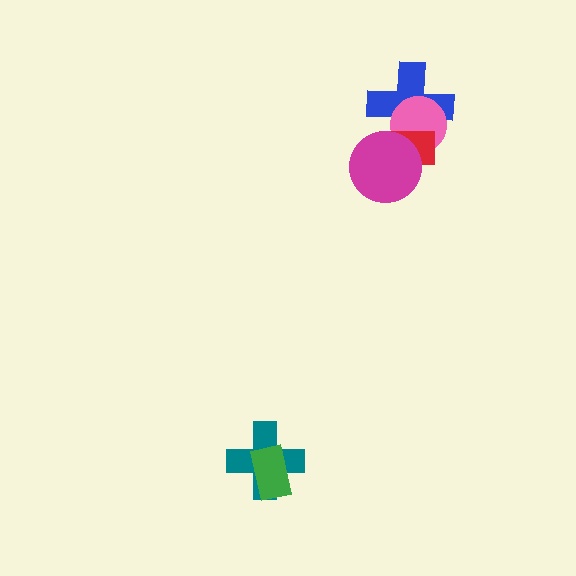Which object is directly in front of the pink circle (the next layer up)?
The red rectangle is directly in front of the pink circle.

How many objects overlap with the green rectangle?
1 object overlaps with the green rectangle.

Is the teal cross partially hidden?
Yes, it is partially covered by another shape.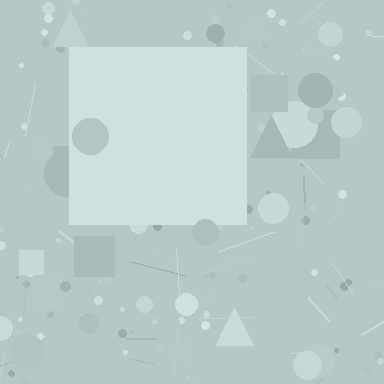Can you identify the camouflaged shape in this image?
The camouflaged shape is a square.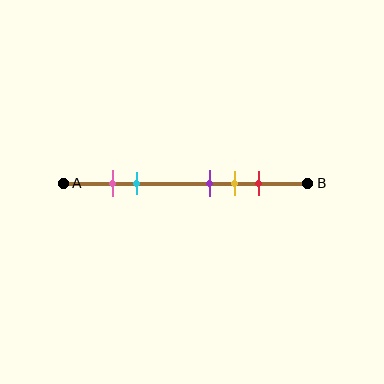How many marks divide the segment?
There are 5 marks dividing the segment.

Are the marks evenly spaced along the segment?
No, the marks are not evenly spaced.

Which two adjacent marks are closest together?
The pink and cyan marks are the closest adjacent pair.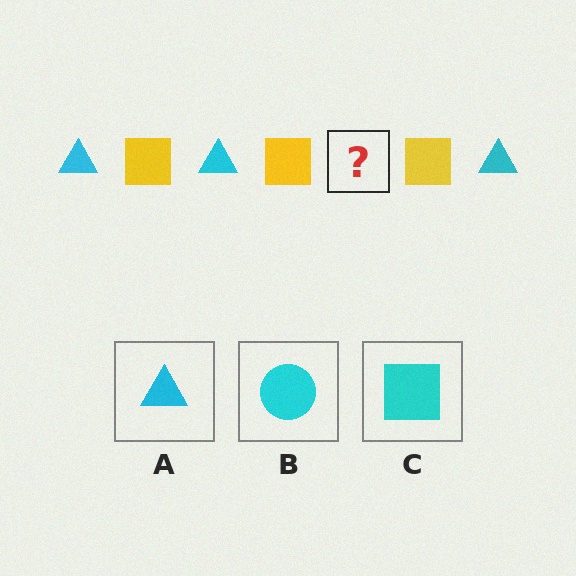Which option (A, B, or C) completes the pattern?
A.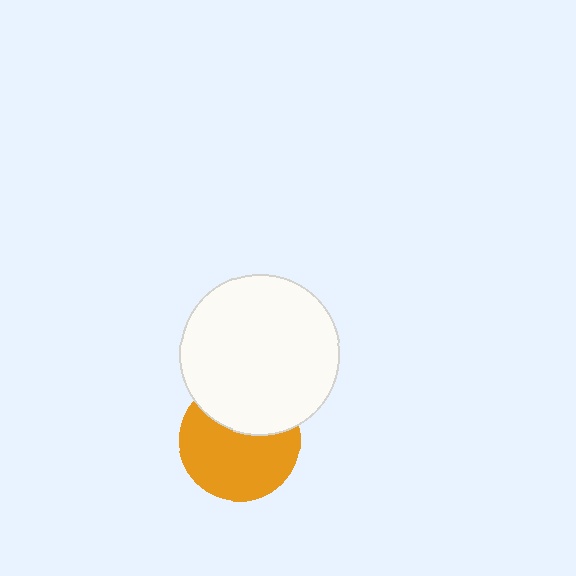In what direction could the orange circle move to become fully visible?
The orange circle could move down. That would shift it out from behind the white circle entirely.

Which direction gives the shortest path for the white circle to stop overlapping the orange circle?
Moving up gives the shortest separation.